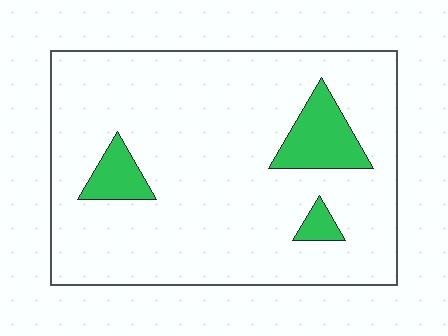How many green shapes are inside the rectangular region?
3.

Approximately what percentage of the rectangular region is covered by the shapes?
Approximately 10%.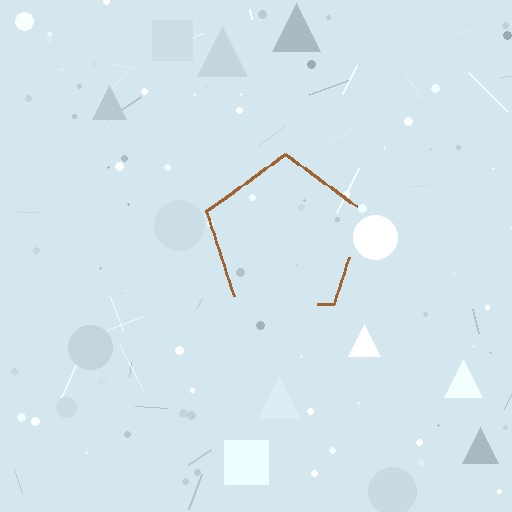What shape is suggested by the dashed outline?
The dashed outline suggests a pentagon.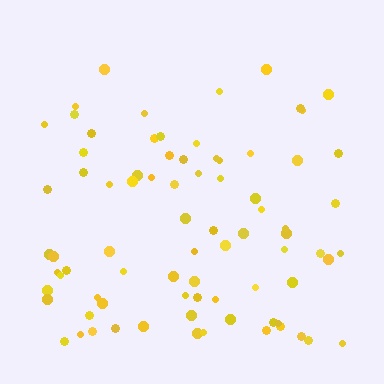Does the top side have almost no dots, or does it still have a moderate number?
Still a moderate number, just noticeably fewer than the bottom.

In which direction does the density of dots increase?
From top to bottom, with the bottom side densest.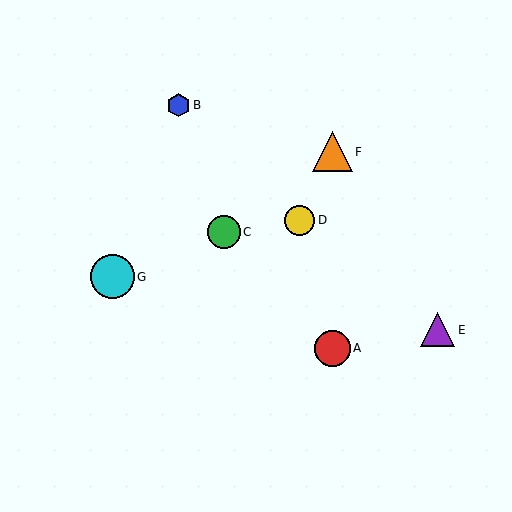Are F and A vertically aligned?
Yes, both are at x≈332.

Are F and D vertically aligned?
No, F is at x≈332 and D is at x≈299.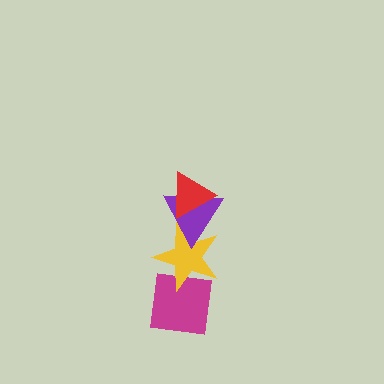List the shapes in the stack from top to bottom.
From top to bottom: the red triangle, the purple triangle, the yellow star, the magenta square.